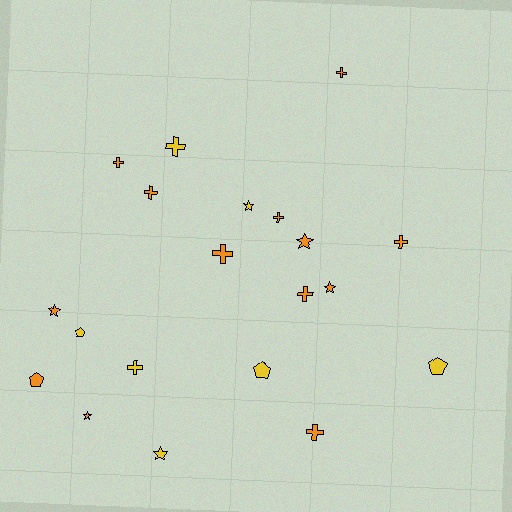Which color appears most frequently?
Orange, with 13 objects.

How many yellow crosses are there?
There are 2 yellow crosses.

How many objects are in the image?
There are 20 objects.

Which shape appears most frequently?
Cross, with 10 objects.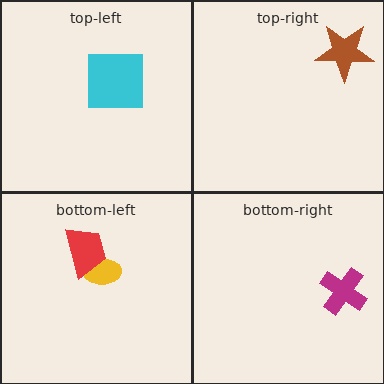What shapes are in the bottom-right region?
The magenta cross.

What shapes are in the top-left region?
The cyan square.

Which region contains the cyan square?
The top-left region.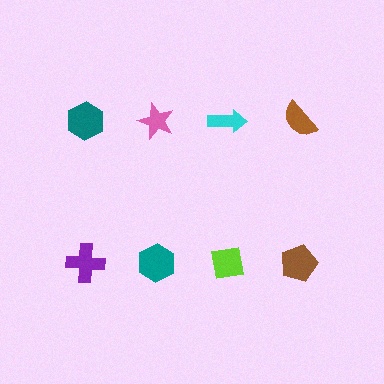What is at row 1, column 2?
A pink star.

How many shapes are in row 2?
4 shapes.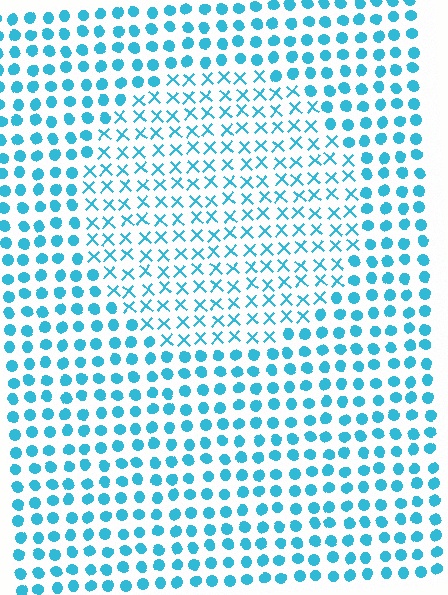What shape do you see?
I see a circle.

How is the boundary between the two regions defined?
The boundary is defined by a change in element shape: X marks inside vs. circles outside. All elements share the same color and spacing.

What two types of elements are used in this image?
The image uses X marks inside the circle region and circles outside it.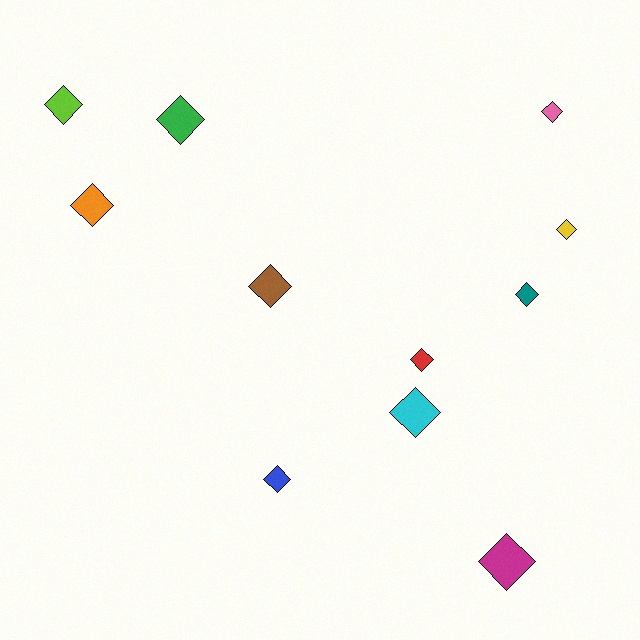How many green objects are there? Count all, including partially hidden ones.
There is 1 green object.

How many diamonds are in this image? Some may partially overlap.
There are 11 diamonds.